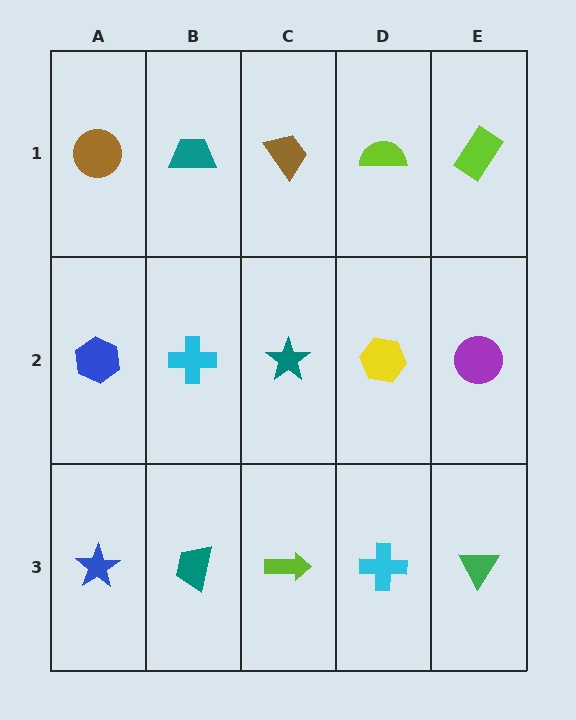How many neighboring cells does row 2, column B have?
4.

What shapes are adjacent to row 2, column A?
A brown circle (row 1, column A), a blue star (row 3, column A), a cyan cross (row 2, column B).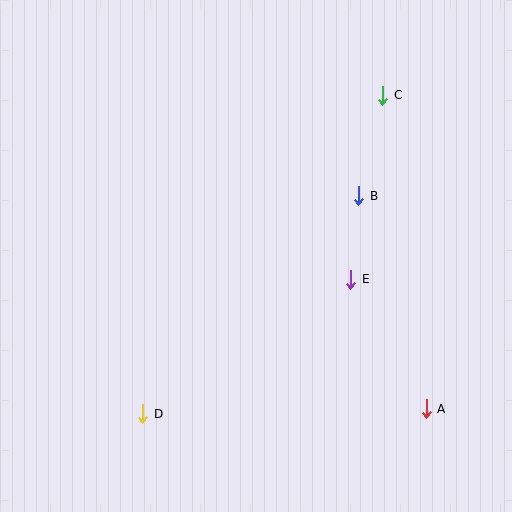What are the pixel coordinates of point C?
Point C is at (383, 95).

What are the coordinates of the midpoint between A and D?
The midpoint between A and D is at (285, 411).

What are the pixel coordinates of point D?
Point D is at (143, 414).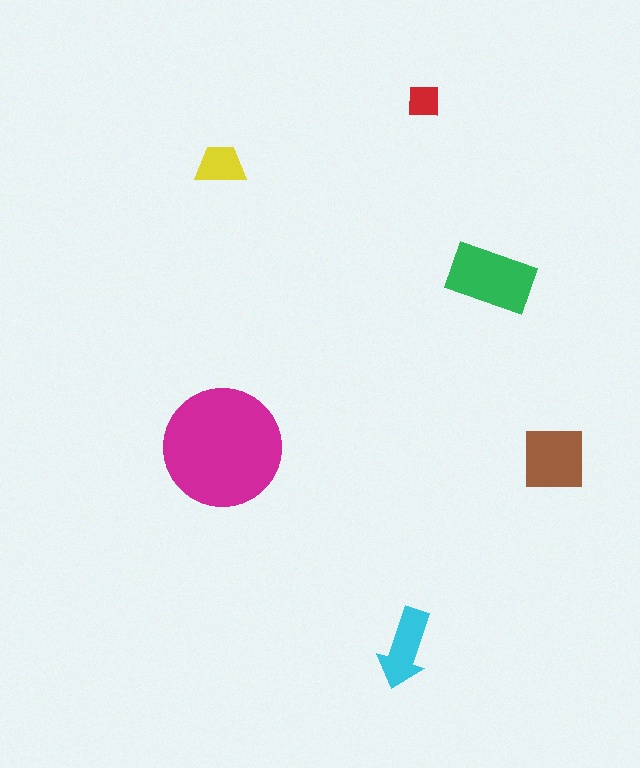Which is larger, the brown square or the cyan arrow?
The brown square.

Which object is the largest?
The magenta circle.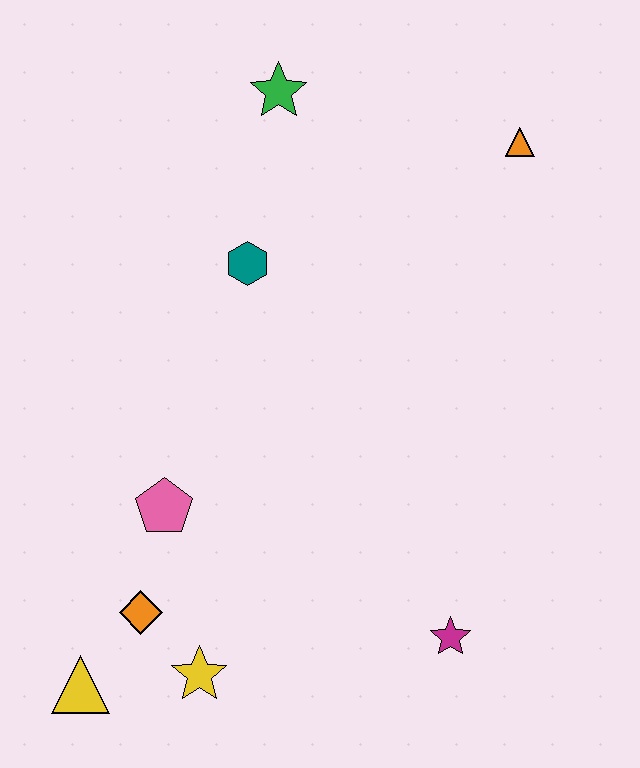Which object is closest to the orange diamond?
The yellow star is closest to the orange diamond.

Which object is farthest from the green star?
The yellow triangle is farthest from the green star.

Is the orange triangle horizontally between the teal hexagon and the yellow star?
No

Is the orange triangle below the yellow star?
No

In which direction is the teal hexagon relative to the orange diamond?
The teal hexagon is above the orange diamond.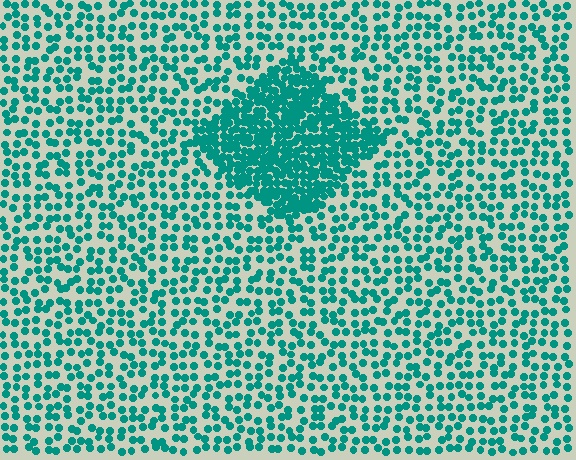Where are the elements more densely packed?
The elements are more densely packed inside the diamond boundary.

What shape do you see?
I see a diamond.